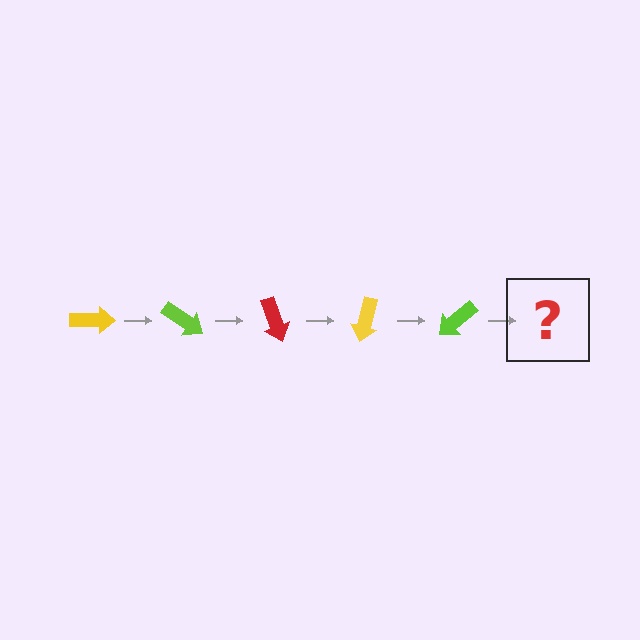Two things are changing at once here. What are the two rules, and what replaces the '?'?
The two rules are that it rotates 35 degrees each step and the color cycles through yellow, lime, and red. The '?' should be a red arrow, rotated 175 degrees from the start.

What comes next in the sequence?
The next element should be a red arrow, rotated 175 degrees from the start.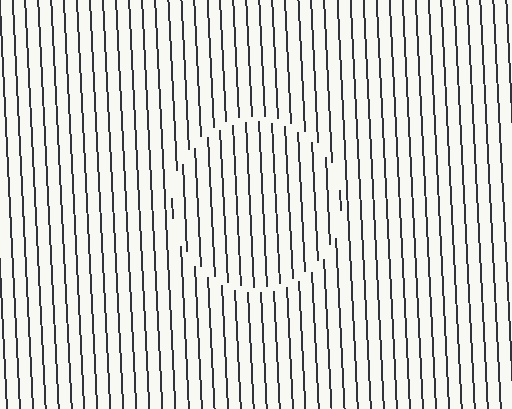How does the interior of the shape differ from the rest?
The interior of the shape contains the same grating, shifted by half a period — the contour is defined by the phase discontinuity where line-ends from the inner and outer gratings abut.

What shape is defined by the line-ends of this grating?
An illusory circle. The interior of the shape contains the same grating, shifted by half a period — the contour is defined by the phase discontinuity where line-ends from the inner and outer gratings abut.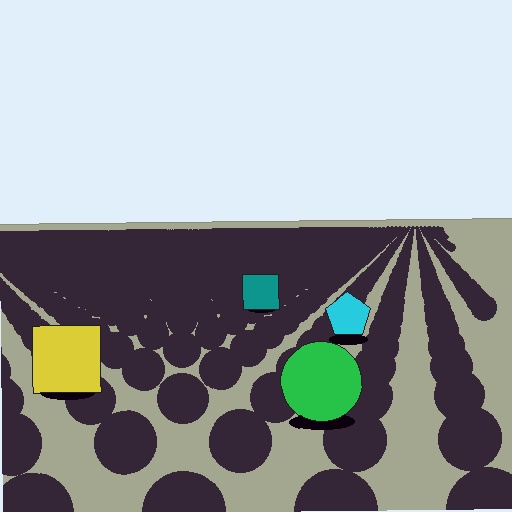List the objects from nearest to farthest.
From nearest to farthest: the green circle, the yellow square, the cyan pentagon, the teal square.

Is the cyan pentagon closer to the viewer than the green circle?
No. The green circle is closer — you can tell from the texture gradient: the ground texture is coarser near it.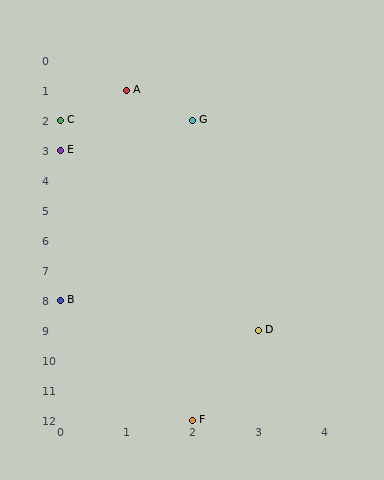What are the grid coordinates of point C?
Point C is at grid coordinates (0, 2).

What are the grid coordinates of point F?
Point F is at grid coordinates (2, 12).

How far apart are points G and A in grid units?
Points G and A are 1 column and 1 row apart (about 1.4 grid units diagonally).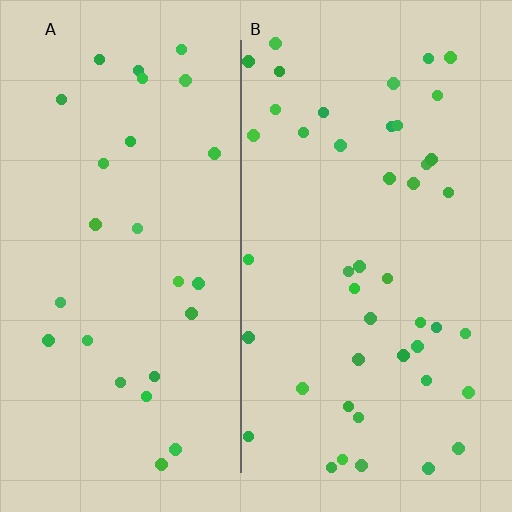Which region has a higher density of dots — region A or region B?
B (the right).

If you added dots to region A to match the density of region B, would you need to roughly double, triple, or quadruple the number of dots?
Approximately double.